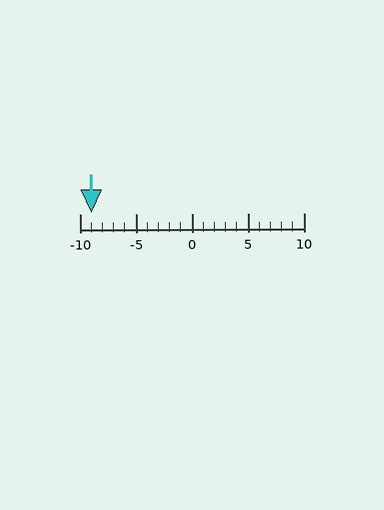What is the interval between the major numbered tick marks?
The major tick marks are spaced 5 units apart.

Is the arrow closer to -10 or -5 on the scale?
The arrow is closer to -10.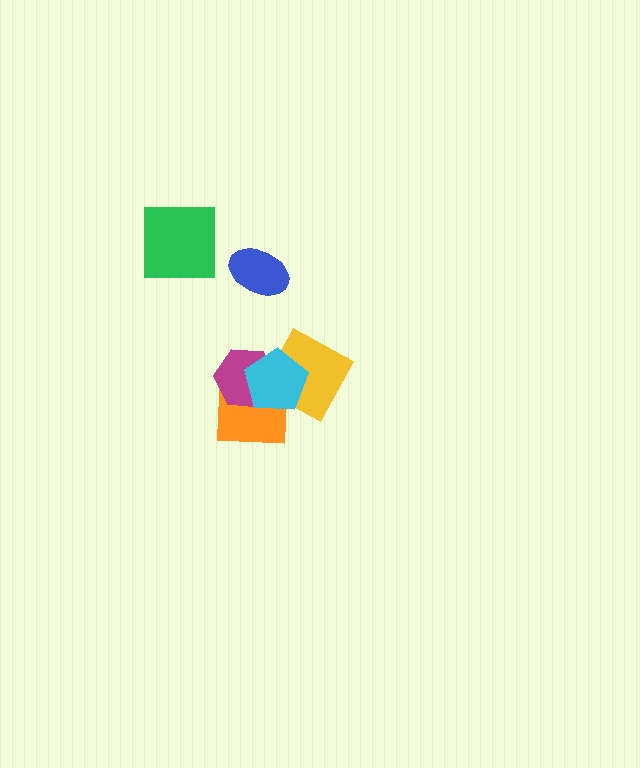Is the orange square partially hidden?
Yes, it is partially covered by another shape.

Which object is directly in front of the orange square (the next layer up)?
The magenta hexagon is directly in front of the orange square.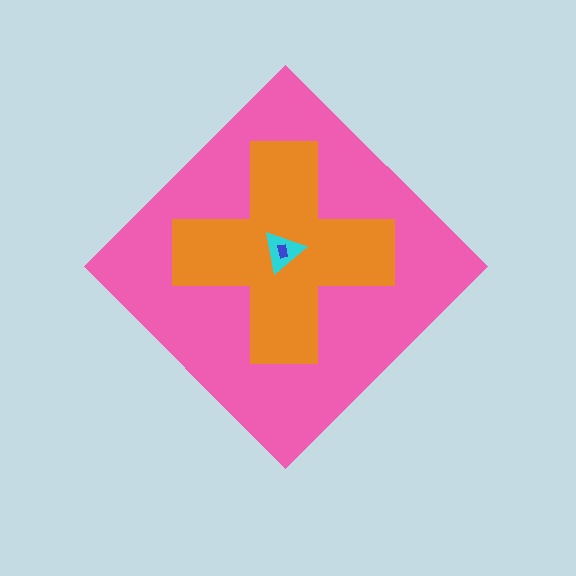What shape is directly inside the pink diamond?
The orange cross.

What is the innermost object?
The blue rectangle.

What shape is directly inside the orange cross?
The cyan triangle.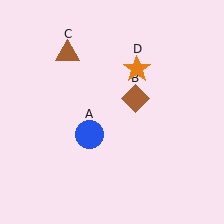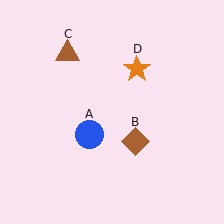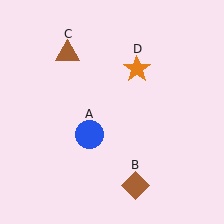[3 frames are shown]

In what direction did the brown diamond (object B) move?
The brown diamond (object B) moved down.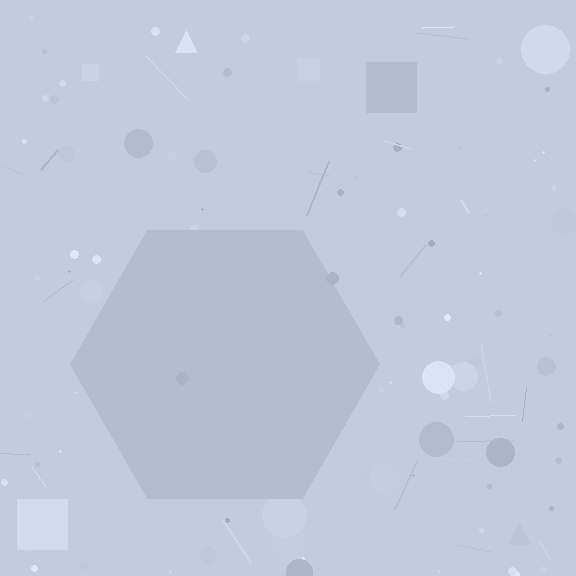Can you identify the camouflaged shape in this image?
The camouflaged shape is a hexagon.